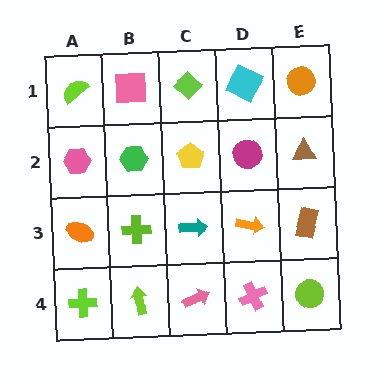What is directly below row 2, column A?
An orange ellipse.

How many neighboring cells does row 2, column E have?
3.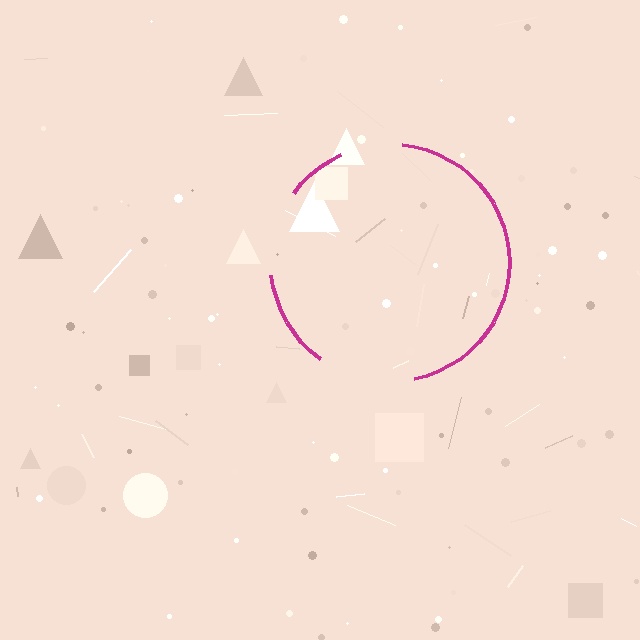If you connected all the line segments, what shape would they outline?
They would outline a circle.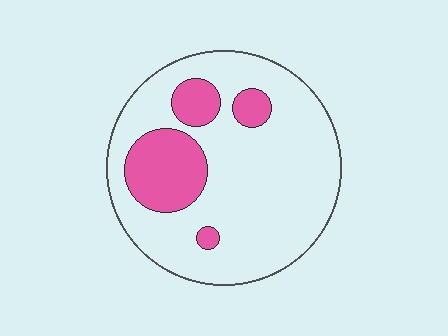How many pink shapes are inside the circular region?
4.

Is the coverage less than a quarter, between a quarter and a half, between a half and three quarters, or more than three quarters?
Less than a quarter.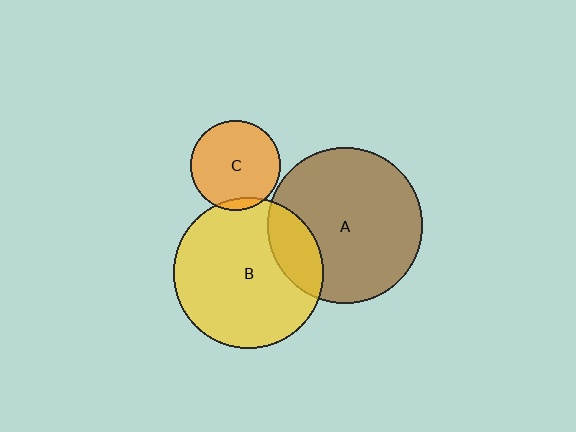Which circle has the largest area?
Circle A (brown).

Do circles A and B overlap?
Yes.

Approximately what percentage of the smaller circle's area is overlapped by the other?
Approximately 20%.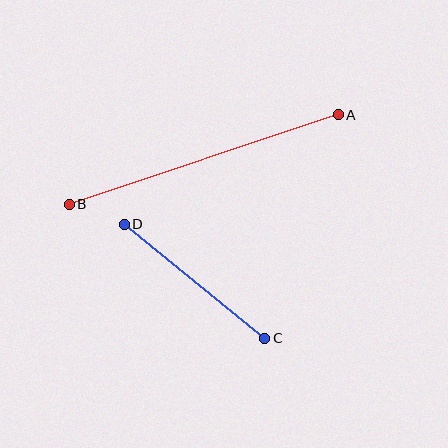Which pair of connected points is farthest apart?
Points A and B are farthest apart.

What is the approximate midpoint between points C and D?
The midpoint is at approximately (195, 281) pixels.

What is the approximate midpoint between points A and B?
The midpoint is at approximately (204, 160) pixels.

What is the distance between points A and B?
The distance is approximately 284 pixels.